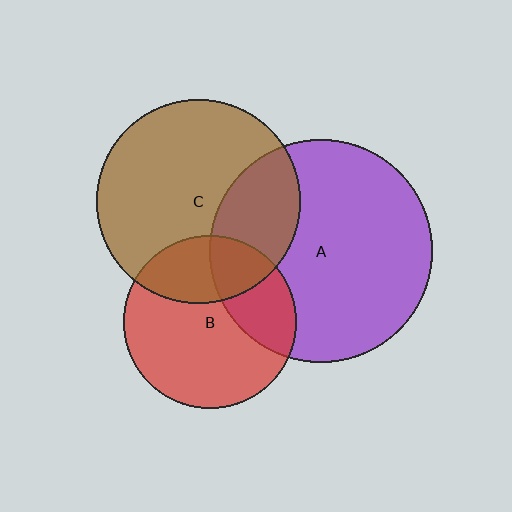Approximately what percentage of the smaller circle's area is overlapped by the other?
Approximately 30%.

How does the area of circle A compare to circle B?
Approximately 1.7 times.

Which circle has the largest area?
Circle A (purple).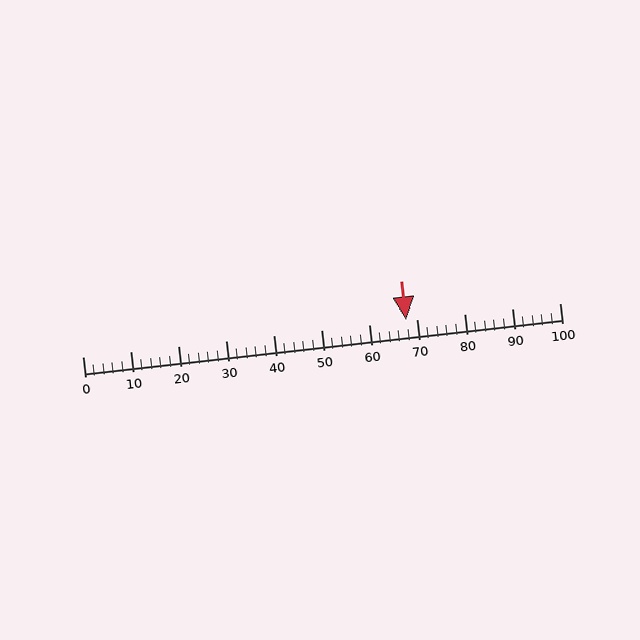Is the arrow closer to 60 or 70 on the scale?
The arrow is closer to 70.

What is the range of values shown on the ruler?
The ruler shows values from 0 to 100.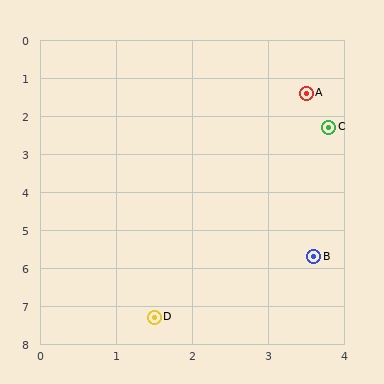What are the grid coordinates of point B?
Point B is at approximately (3.6, 5.7).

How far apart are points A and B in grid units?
Points A and B are about 4.3 grid units apart.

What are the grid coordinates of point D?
Point D is at approximately (1.5, 7.3).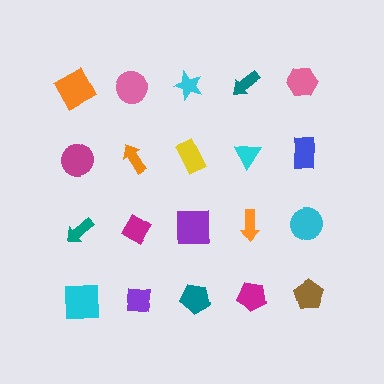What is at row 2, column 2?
An orange arrow.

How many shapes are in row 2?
5 shapes.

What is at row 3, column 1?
A teal arrow.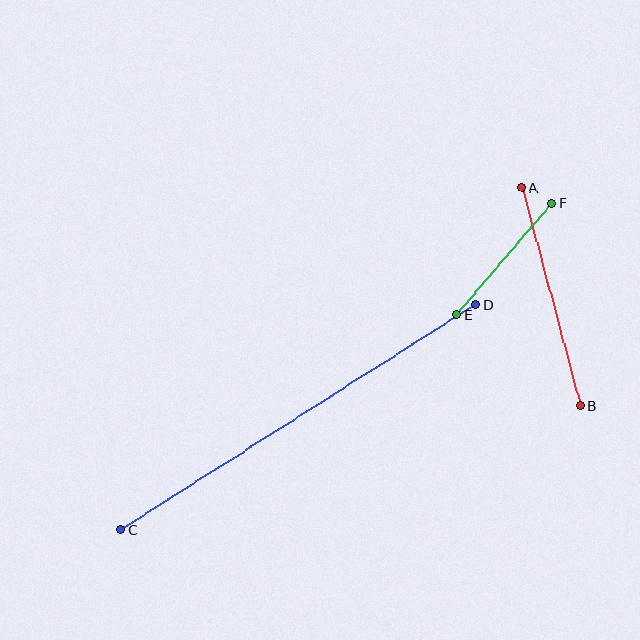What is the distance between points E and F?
The distance is approximately 146 pixels.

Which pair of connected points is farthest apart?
Points C and D are farthest apart.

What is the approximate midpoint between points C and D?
The midpoint is at approximately (298, 417) pixels.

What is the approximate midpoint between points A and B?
The midpoint is at approximately (551, 297) pixels.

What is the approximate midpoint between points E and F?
The midpoint is at approximately (504, 259) pixels.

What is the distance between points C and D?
The distance is approximately 420 pixels.